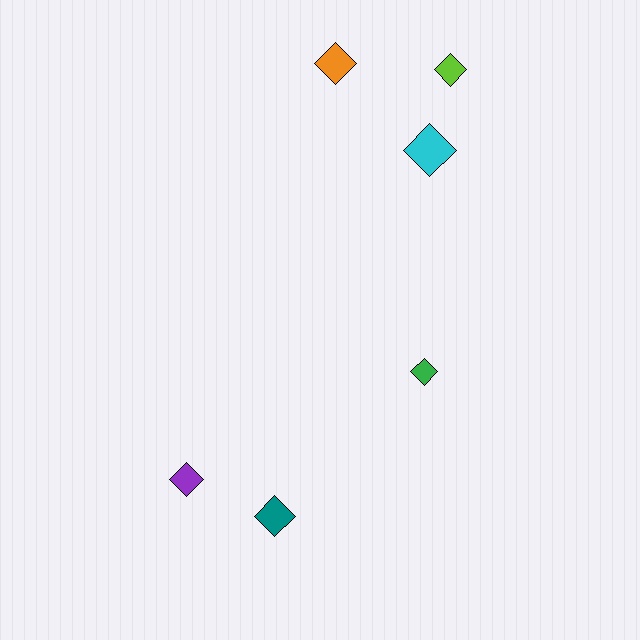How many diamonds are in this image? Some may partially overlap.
There are 6 diamonds.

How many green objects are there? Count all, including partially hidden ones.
There is 1 green object.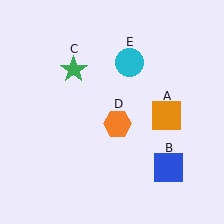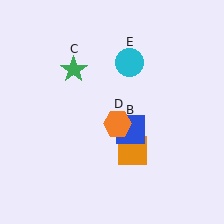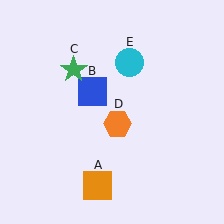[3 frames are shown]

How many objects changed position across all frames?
2 objects changed position: orange square (object A), blue square (object B).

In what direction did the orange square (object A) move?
The orange square (object A) moved down and to the left.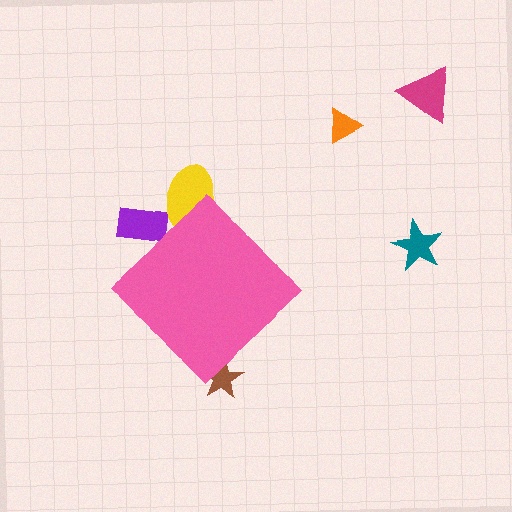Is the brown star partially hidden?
Yes, the brown star is partially hidden behind the pink diamond.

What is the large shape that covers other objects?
A pink diamond.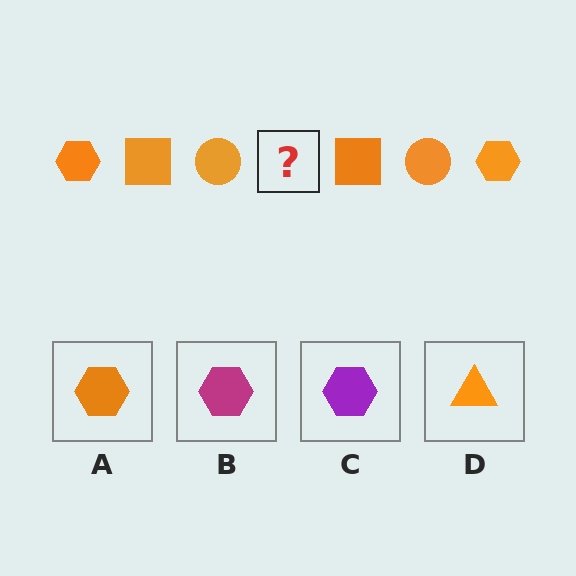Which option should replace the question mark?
Option A.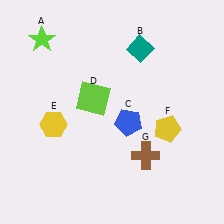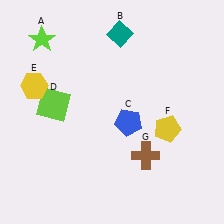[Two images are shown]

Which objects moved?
The objects that moved are: the teal diamond (B), the lime square (D), the yellow hexagon (E).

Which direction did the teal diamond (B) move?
The teal diamond (B) moved left.